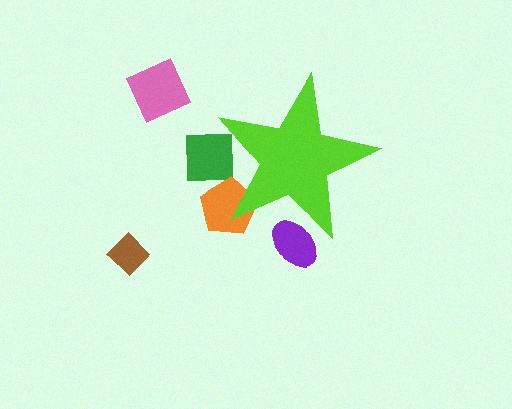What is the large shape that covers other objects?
A lime star.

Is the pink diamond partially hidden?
No, the pink diamond is fully visible.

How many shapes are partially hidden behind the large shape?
3 shapes are partially hidden.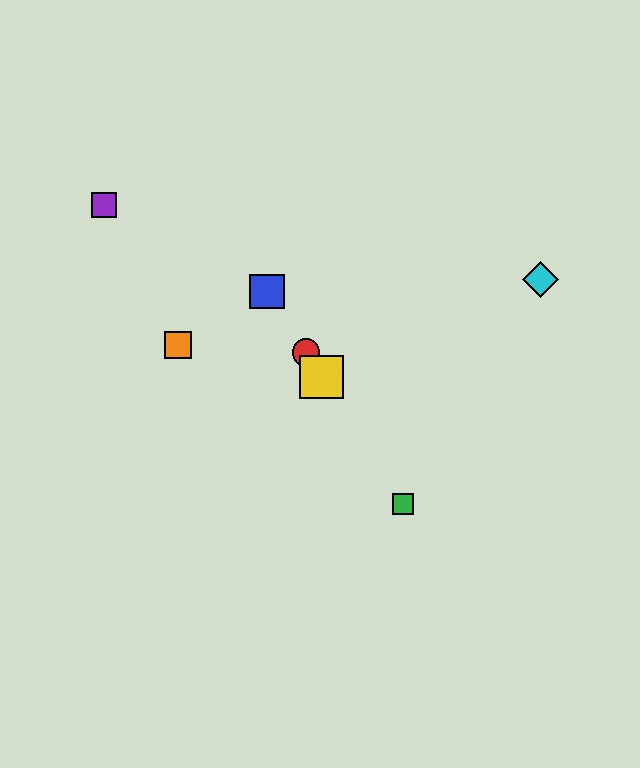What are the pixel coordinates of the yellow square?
The yellow square is at (322, 377).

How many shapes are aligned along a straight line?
4 shapes (the red circle, the blue square, the green square, the yellow square) are aligned along a straight line.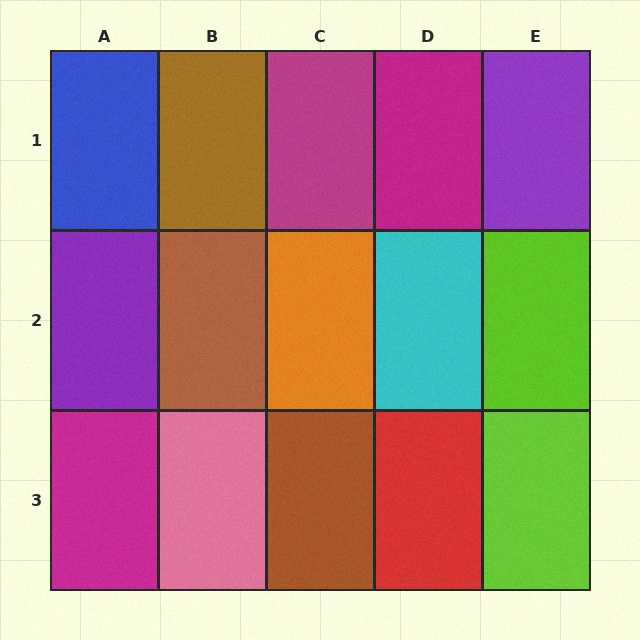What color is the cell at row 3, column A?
Magenta.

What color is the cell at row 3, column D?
Red.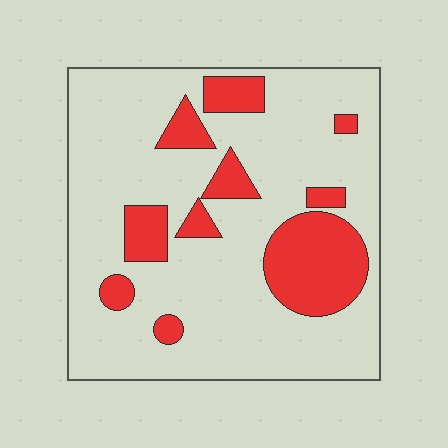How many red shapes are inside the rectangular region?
10.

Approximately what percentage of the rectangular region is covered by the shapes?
Approximately 20%.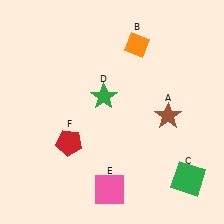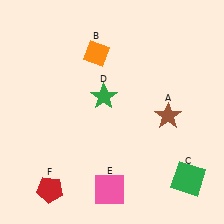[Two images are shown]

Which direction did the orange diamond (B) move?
The orange diamond (B) moved left.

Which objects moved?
The objects that moved are: the orange diamond (B), the red pentagon (F).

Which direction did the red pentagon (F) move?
The red pentagon (F) moved down.